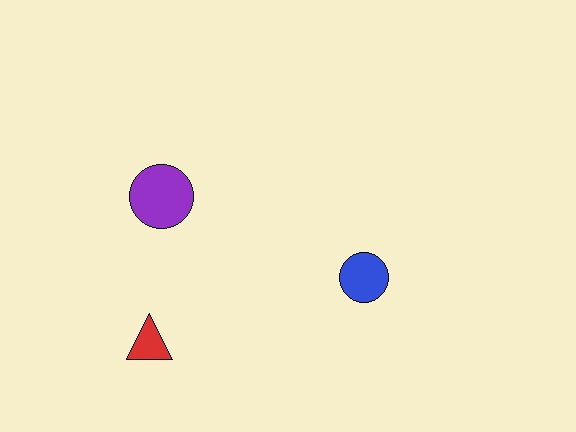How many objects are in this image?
There are 3 objects.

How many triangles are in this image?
There is 1 triangle.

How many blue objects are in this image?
There is 1 blue object.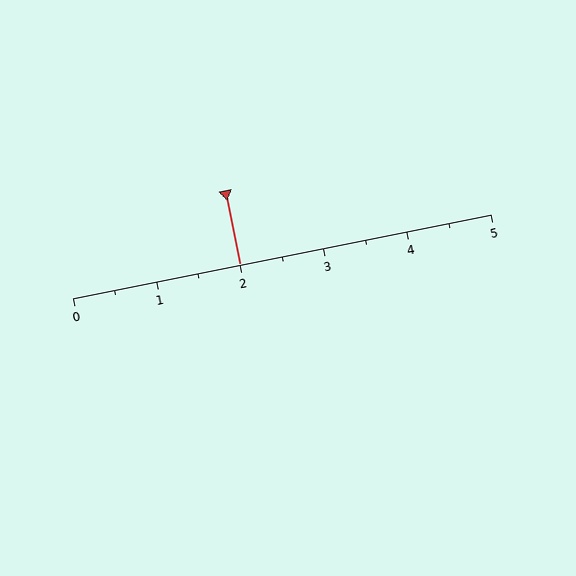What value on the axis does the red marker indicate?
The marker indicates approximately 2.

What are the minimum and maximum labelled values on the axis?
The axis runs from 0 to 5.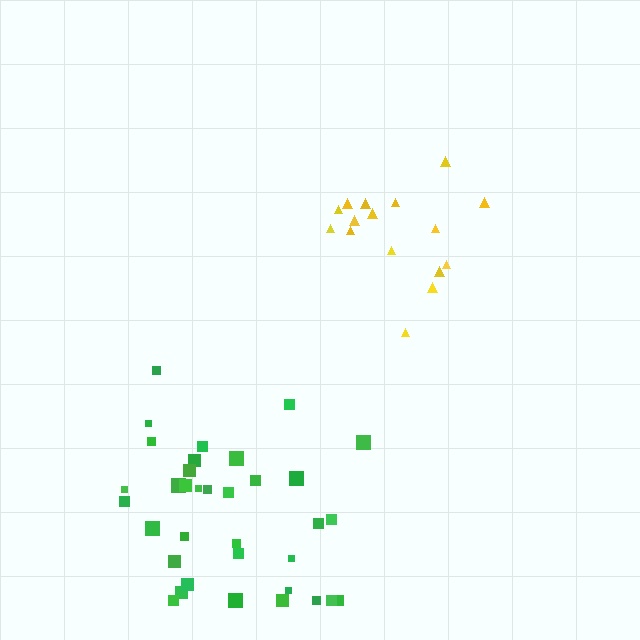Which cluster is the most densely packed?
Green.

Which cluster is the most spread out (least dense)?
Yellow.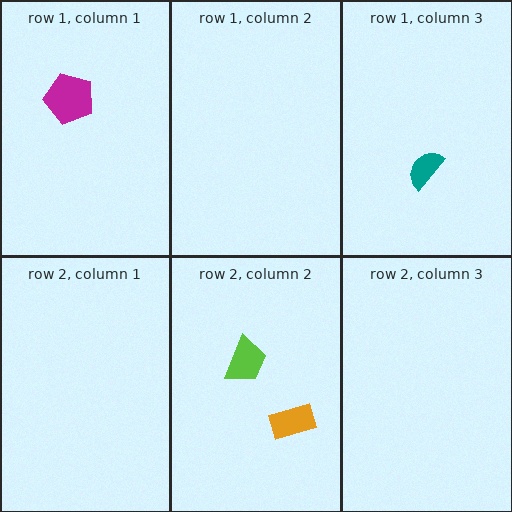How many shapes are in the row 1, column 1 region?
1.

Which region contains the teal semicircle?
The row 1, column 3 region.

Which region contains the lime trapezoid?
The row 2, column 2 region.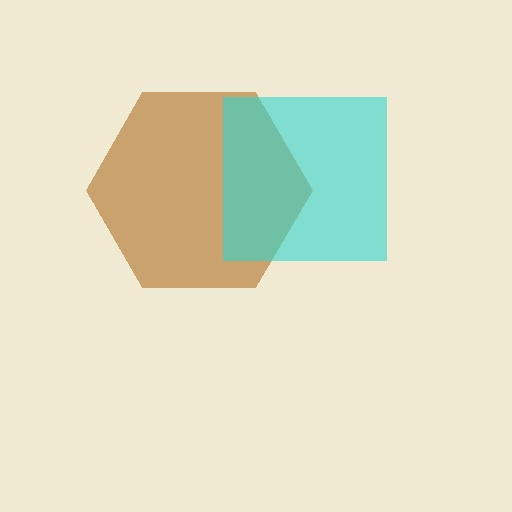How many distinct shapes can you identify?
There are 2 distinct shapes: a brown hexagon, a cyan square.